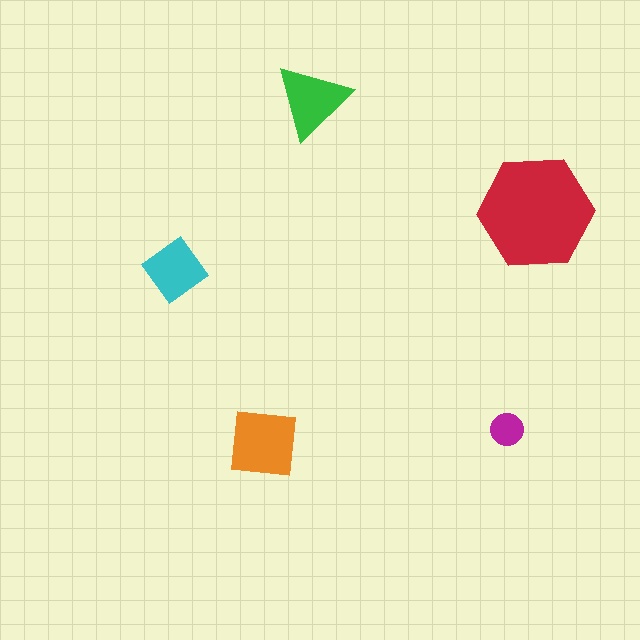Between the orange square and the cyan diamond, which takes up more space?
The orange square.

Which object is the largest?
The red hexagon.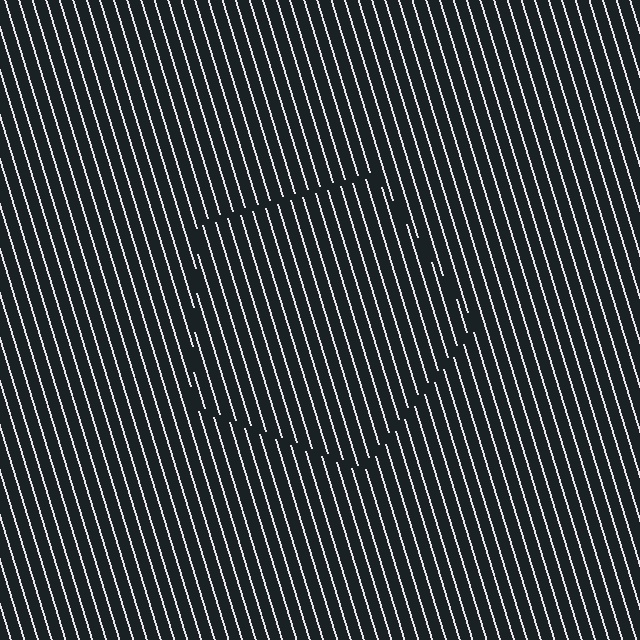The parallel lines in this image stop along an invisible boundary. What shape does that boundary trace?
An illusory pentagon. The interior of the shape contains the same grating, shifted by half a period — the contour is defined by the phase discontinuity where line-ends from the inner and outer gratings abut.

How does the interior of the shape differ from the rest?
The interior of the shape contains the same grating, shifted by half a period — the contour is defined by the phase discontinuity where line-ends from the inner and outer gratings abut.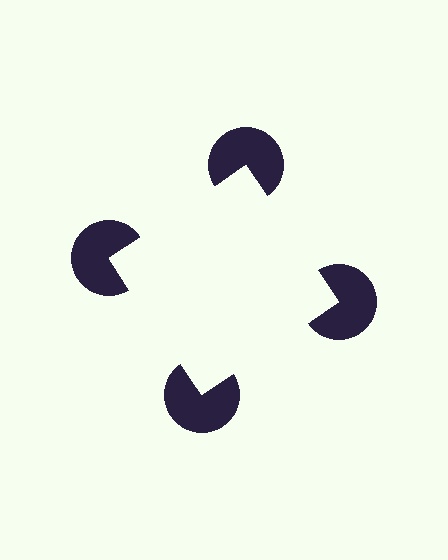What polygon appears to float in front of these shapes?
An illusory square — its edges are inferred from the aligned wedge cuts in the pac-man discs, not physically drawn.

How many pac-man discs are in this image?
There are 4 — one at each vertex of the illusory square.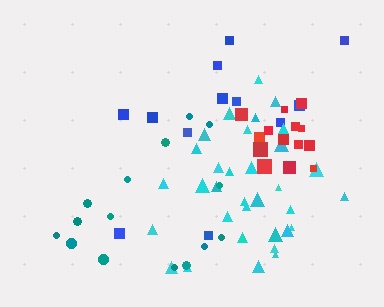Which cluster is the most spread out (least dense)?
Blue.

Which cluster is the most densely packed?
Red.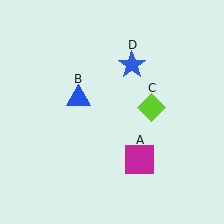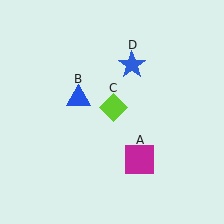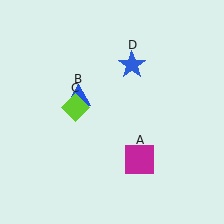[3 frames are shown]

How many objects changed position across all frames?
1 object changed position: lime diamond (object C).